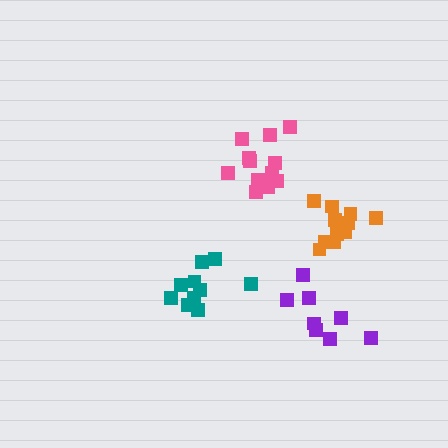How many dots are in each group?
Group 1: 12 dots, Group 2: 8 dots, Group 3: 10 dots, Group 4: 12 dots (42 total).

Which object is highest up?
The pink cluster is topmost.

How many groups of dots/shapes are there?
There are 4 groups.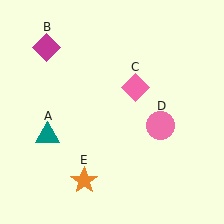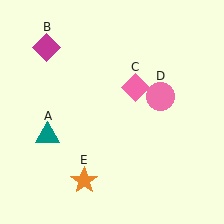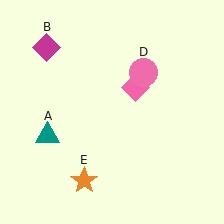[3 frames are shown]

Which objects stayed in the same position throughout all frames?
Teal triangle (object A) and magenta diamond (object B) and pink diamond (object C) and orange star (object E) remained stationary.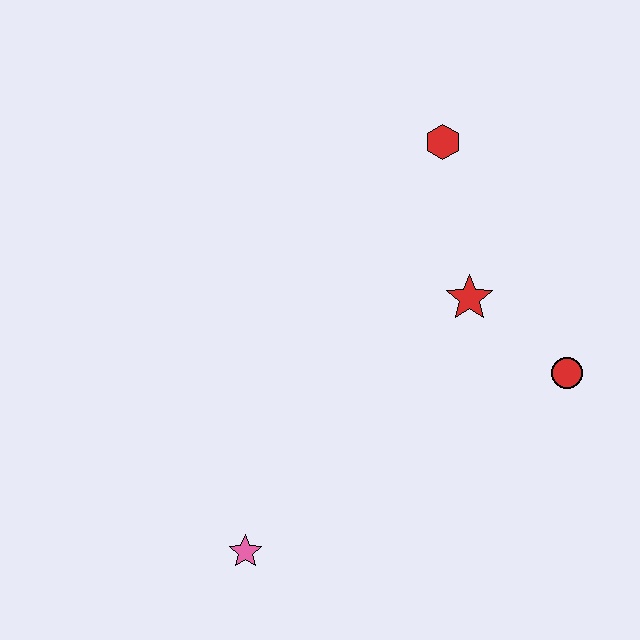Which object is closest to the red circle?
The red star is closest to the red circle.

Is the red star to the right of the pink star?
Yes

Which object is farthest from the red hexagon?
The pink star is farthest from the red hexagon.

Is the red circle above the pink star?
Yes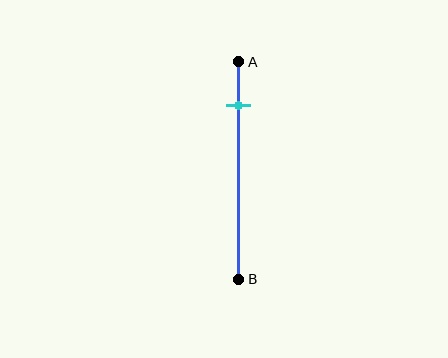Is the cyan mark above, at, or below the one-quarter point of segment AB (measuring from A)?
The cyan mark is above the one-quarter point of segment AB.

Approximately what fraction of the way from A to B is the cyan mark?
The cyan mark is approximately 20% of the way from A to B.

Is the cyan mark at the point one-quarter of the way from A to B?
No, the mark is at about 20% from A, not at the 25% one-quarter point.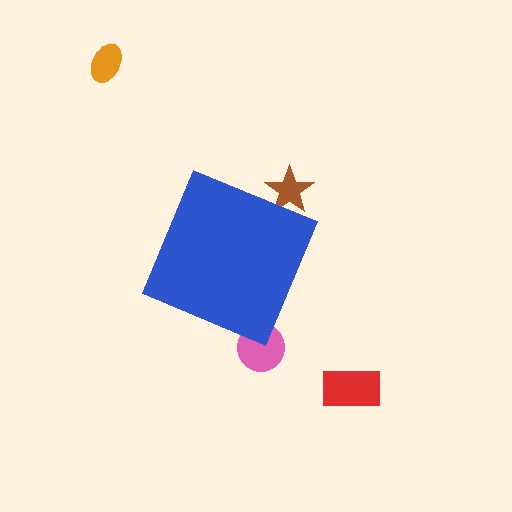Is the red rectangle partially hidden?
No, the red rectangle is fully visible.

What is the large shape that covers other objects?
A blue diamond.